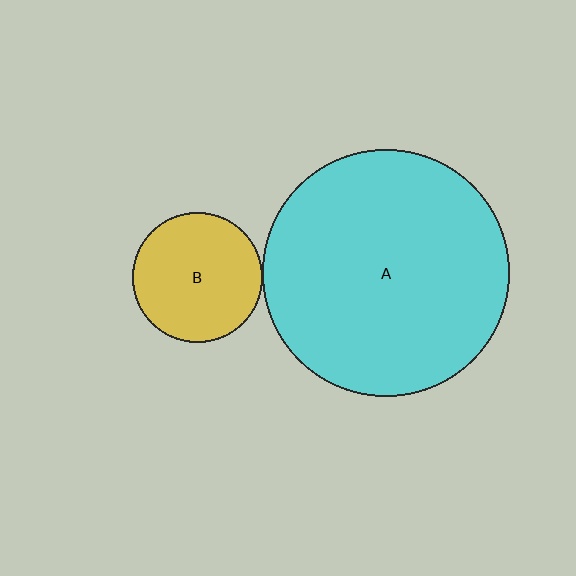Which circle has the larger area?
Circle A (cyan).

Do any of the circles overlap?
No, none of the circles overlap.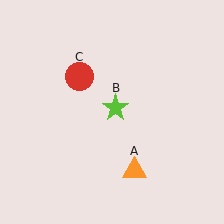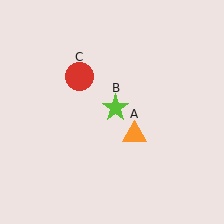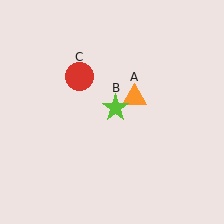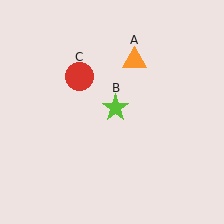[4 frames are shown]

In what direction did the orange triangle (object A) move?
The orange triangle (object A) moved up.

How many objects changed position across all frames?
1 object changed position: orange triangle (object A).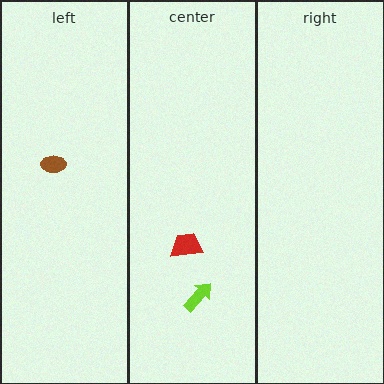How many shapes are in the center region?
2.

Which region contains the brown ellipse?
The left region.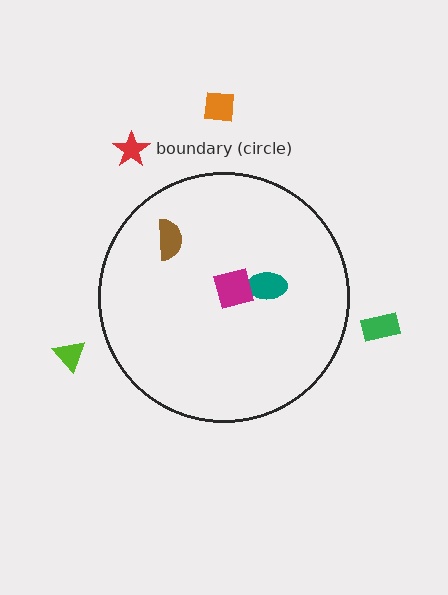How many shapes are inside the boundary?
3 inside, 4 outside.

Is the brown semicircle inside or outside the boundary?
Inside.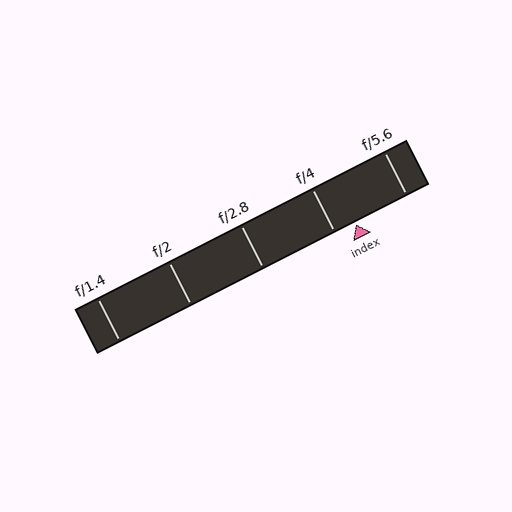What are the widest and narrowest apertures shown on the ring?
The widest aperture shown is f/1.4 and the narrowest is f/5.6.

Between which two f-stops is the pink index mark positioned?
The index mark is between f/4 and f/5.6.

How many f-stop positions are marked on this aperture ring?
There are 5 f-stop positions marked.